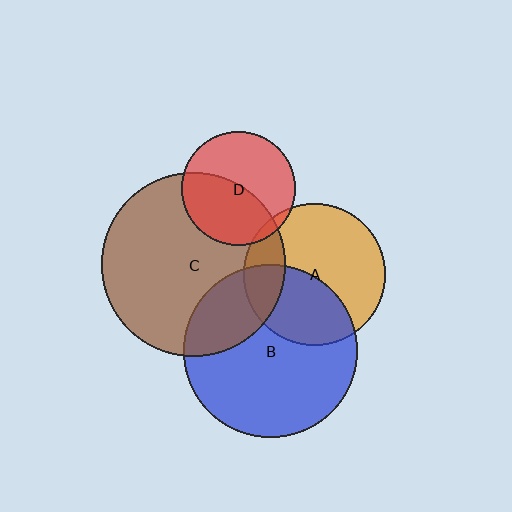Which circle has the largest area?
Circle C (brown).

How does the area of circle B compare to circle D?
Approximately 2.3 times.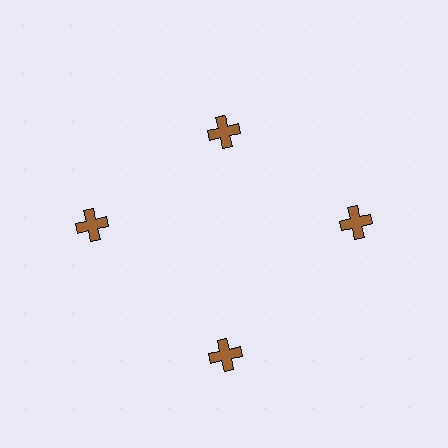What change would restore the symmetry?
The symmetry would be restored by moving it outward, back onto the ring so that all 4 crosses sit at equal angles and equal distance from the center.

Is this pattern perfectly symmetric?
No. The 4 brown crosses are arranged in a ring, but one element near the 12 o'clock position is pulled inward toward the center, breaking the 4-fold rotational symmetry.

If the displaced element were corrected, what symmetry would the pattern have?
It would have 4-fold rotational symmetry — the pattern would map onto itself every 90 degrees.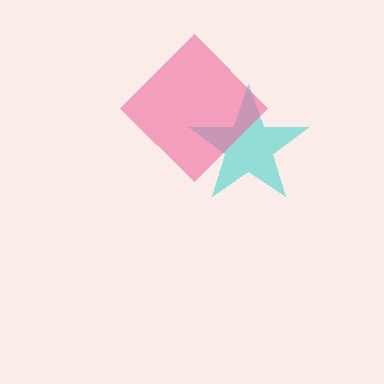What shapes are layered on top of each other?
The layered shapes are: a cyan star, a pink diamond.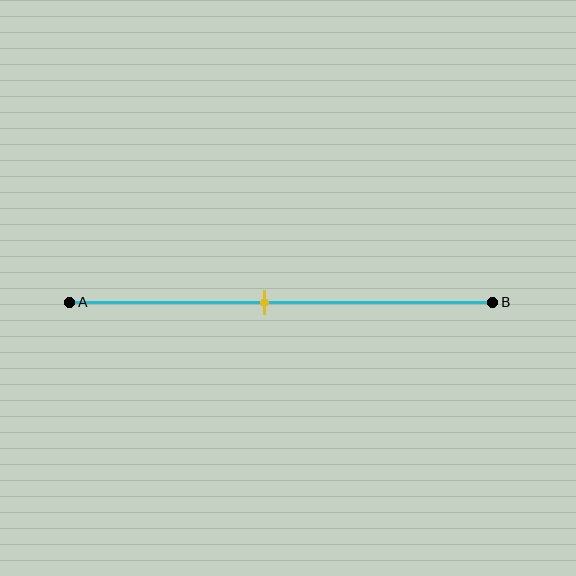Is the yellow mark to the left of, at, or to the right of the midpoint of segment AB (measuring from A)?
The yellow mark is to the left of the midpoint of segment AB.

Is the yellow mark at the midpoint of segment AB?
No, the mark is at about 45% from A, not at the 50% midpoint.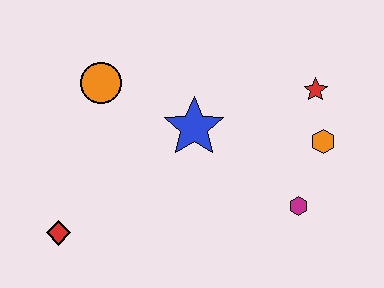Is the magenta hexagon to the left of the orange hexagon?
Yes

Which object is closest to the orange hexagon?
The red star is closest to the orange hexagon.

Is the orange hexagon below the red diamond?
No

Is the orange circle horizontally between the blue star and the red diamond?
Yes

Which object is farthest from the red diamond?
The red star is farthest from the red diamond.